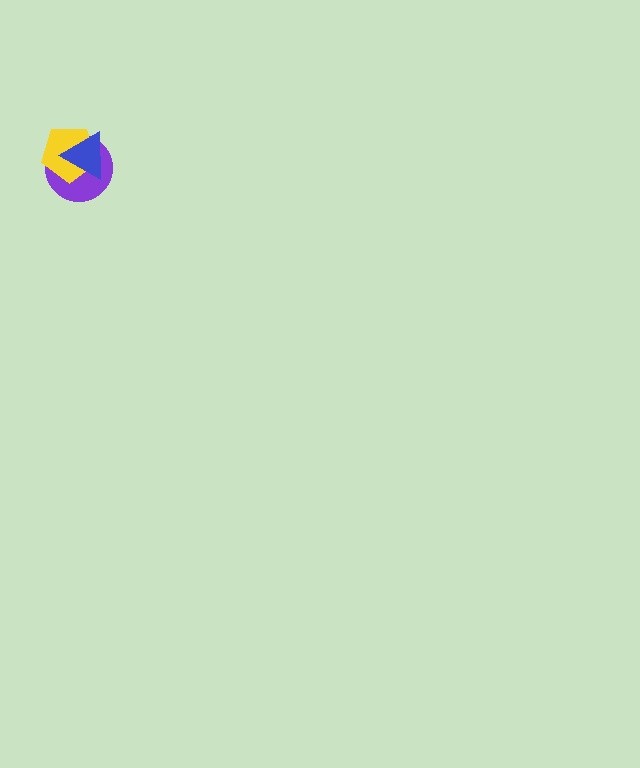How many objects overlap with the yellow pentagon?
2 objects overlap with the yellow pentagon.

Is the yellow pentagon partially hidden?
Yes, it is partially covered by another shape.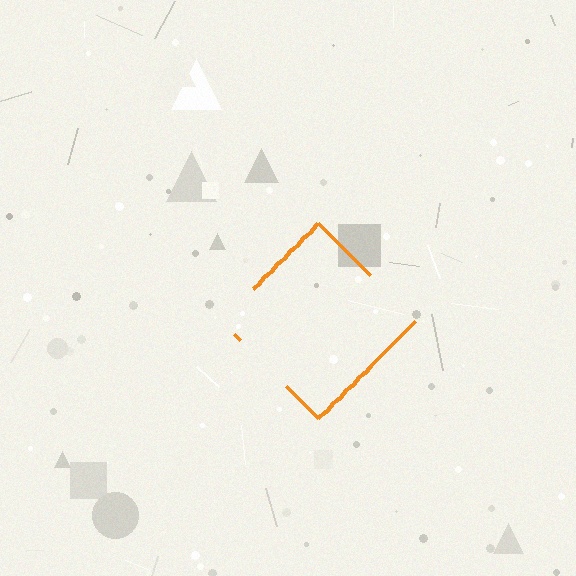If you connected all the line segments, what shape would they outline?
They would outline a diamond.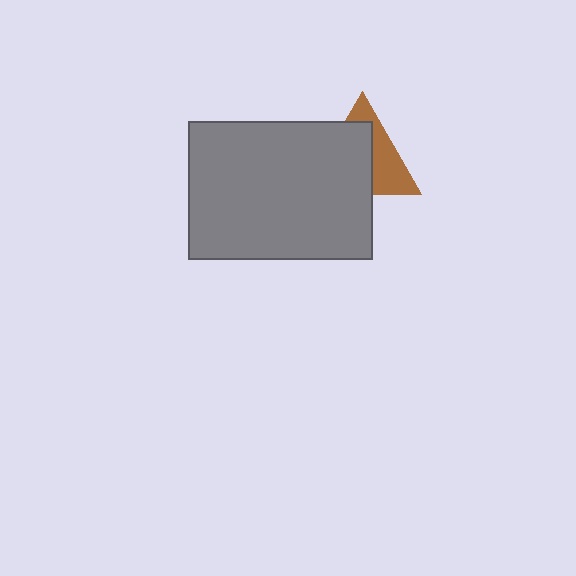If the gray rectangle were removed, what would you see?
You would see the complete brown triangle.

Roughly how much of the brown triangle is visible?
A small part of it is visible (roughly 41%).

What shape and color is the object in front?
The object in front is a gray rectangle.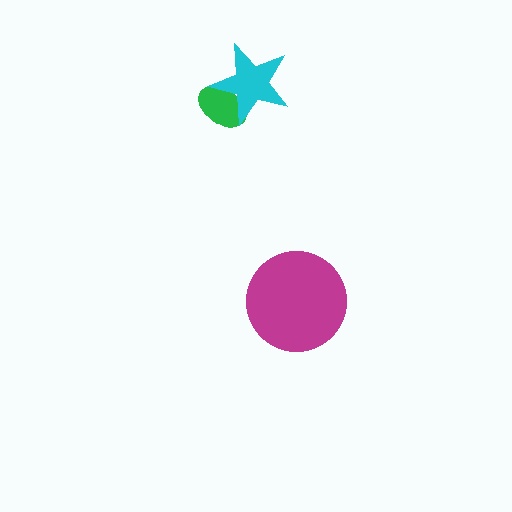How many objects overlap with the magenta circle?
0 objects overlap with the magenta circle.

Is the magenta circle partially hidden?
No, no other shape covers it.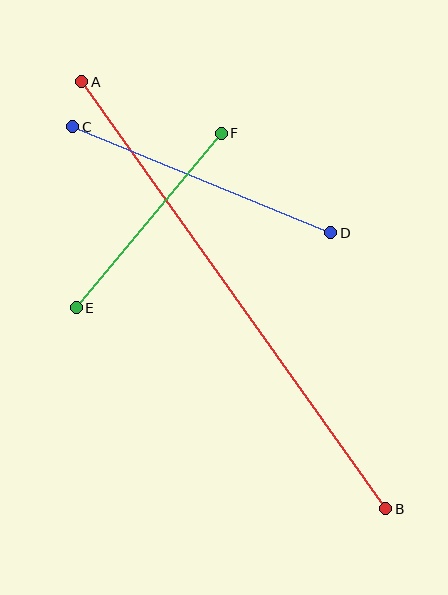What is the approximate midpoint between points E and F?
The midpoint is at approximately (149, 221) pixels.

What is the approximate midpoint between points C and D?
The midpoint is at approximately (202, 180) pixels.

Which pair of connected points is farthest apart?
Points A and B are farthest apart.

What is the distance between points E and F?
The distance is approximately 227 pixels.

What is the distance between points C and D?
The distance is approximately 279 pixels.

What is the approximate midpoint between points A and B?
The midpoint is at approximately (234, 295) pixels.